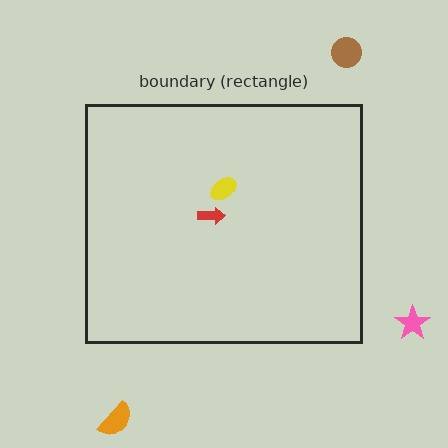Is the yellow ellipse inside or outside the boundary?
Inside.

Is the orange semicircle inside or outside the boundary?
Outside.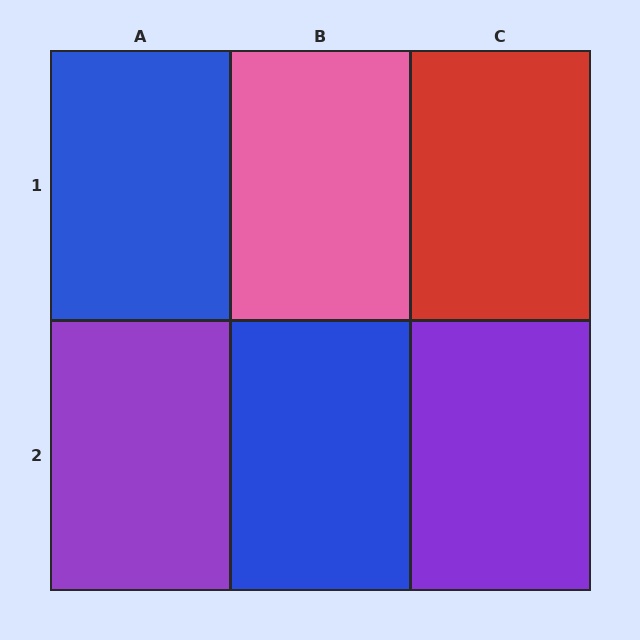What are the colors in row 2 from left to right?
Purple, blue, purple.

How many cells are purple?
2 cells are purple.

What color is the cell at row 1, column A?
Blue.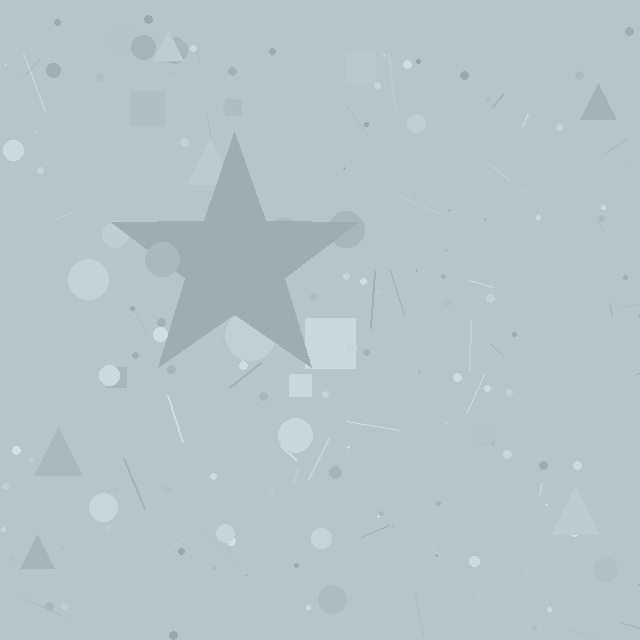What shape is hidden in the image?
A star is hidden in the image.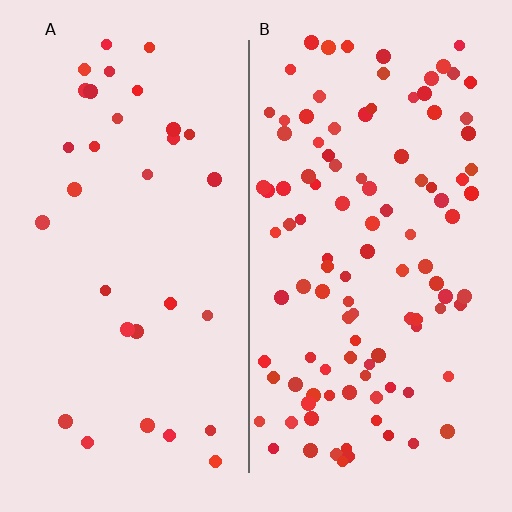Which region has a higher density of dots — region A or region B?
B (the right).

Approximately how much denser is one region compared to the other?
Approximately 3.3× — region B over region A.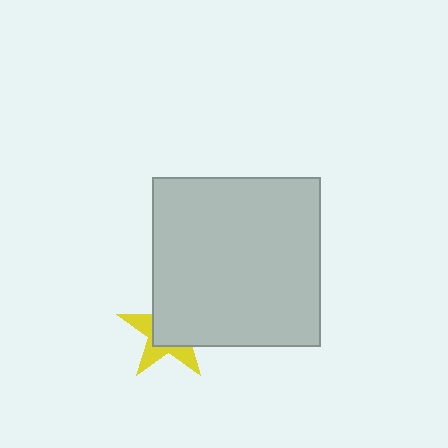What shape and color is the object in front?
The object in front is a light gray square.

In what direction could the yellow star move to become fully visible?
The yellow star could move toward the lower-left. That would shift it out from behind the light gray square entirely.